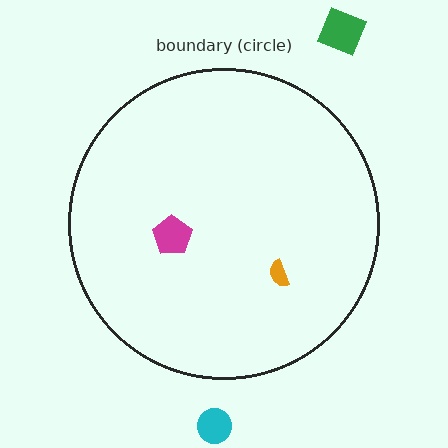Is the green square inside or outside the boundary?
Outside.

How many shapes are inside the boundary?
2 inside, 2 outside.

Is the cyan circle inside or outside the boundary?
Outside.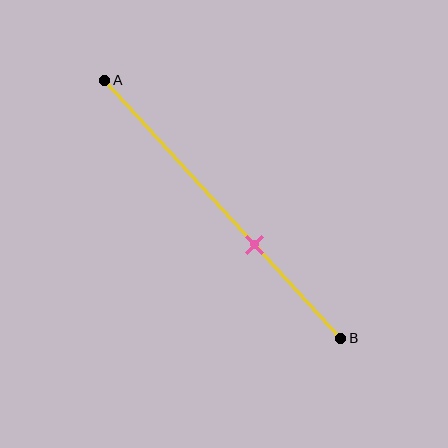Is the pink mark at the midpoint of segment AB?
No, the mark is at about 65% from A, not at the 50% midpoint.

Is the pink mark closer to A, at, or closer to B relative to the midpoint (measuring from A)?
The pink mark is closer to point B than the midpoint of segment AB.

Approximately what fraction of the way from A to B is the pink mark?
The pink mark is approximately 65% of the way from A to B.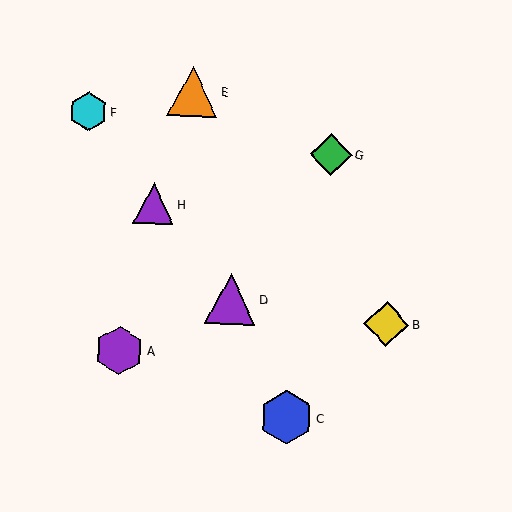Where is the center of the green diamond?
The center of the green diamond is at (331, 155).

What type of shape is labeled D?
Shape D is a purple triangle.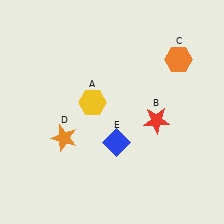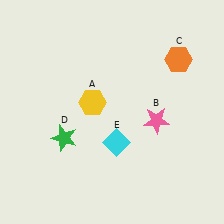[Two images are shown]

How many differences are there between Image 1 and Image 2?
There are 3 differences between the two images.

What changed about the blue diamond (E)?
In Image 1, E is blue. In Image 2, it changed to cyan.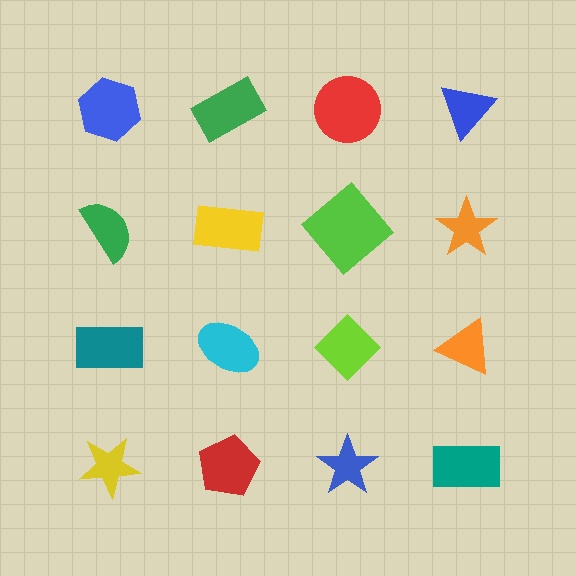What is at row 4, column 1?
A yellow star.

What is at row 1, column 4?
A blue triangle.